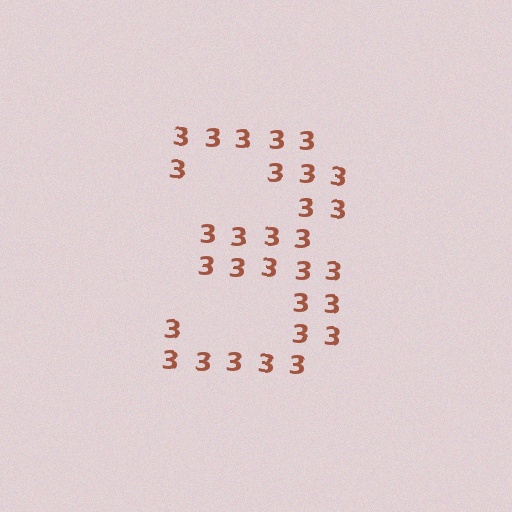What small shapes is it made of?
It is made of small digit 3's.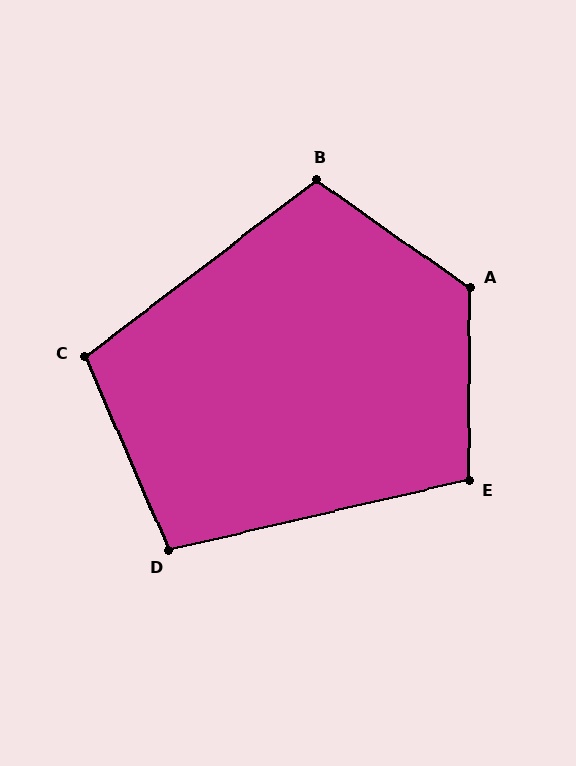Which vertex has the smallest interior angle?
D, at approximately 101 degrees.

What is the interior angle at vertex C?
Approximately 104 degrees (obtuse).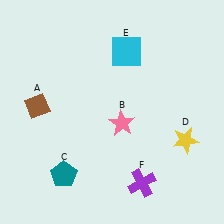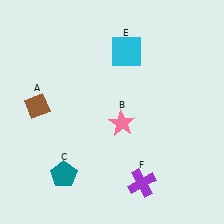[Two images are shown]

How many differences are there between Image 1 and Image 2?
There is 1 difference between the two images.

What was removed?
The yellow star (D) was removed in Image 2.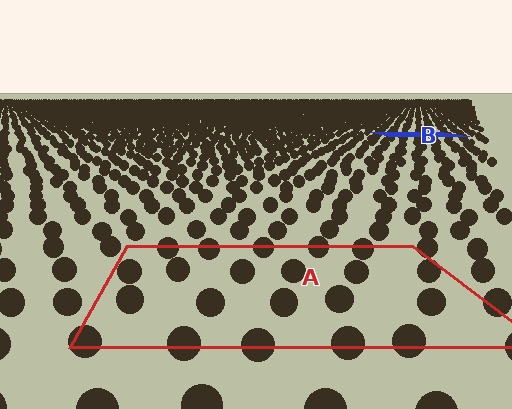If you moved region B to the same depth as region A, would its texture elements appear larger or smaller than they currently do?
They would appear larger. At a closer depth, the same texture elements are projected at a bigger on-screen size.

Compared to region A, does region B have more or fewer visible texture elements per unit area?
Region B has more texture elements per unit area — they are packed more densely because it is farther away.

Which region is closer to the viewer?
Region A is closer. The texture elements there are larger and more spread out.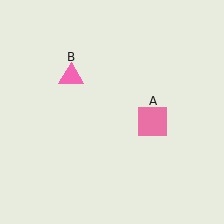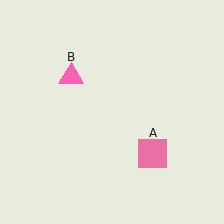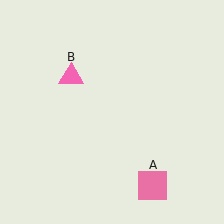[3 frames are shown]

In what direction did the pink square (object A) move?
The pink square (object A) moved down.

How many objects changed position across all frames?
1 object changed position: pink square (object A).